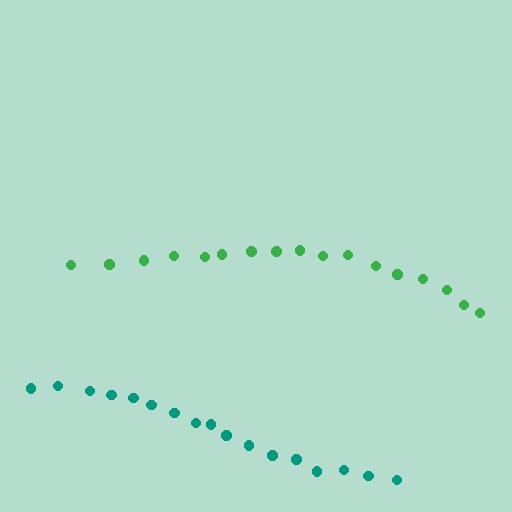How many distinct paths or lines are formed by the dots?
There are 2 distinct paths.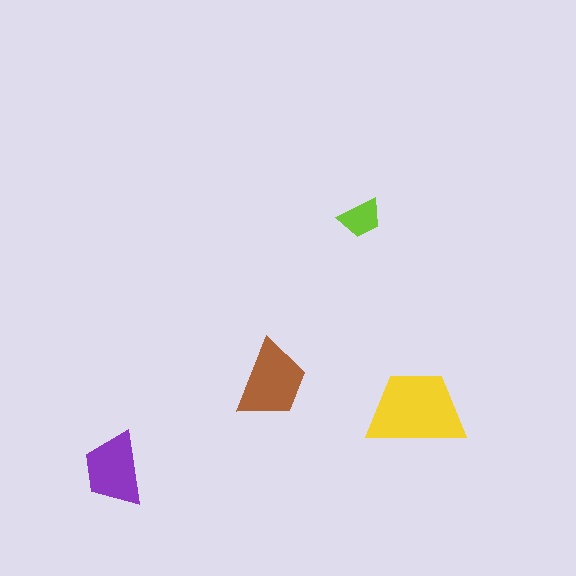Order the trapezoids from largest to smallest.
the yellow one, the brown one, the purple one, the lime one.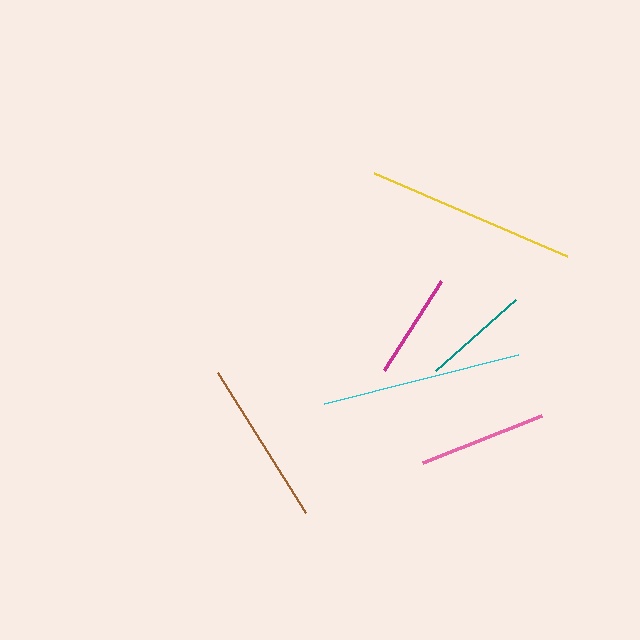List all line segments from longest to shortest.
From longest to shortest: yellow, cyan, brown, pink, teal, magenta.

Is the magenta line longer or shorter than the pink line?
The pink line is longer than the magenta line.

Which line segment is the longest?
The yellow line is the longest at approximately 210 pixels.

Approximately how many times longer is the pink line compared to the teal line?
The pink line is approximately 1.2 times the length of the teal line.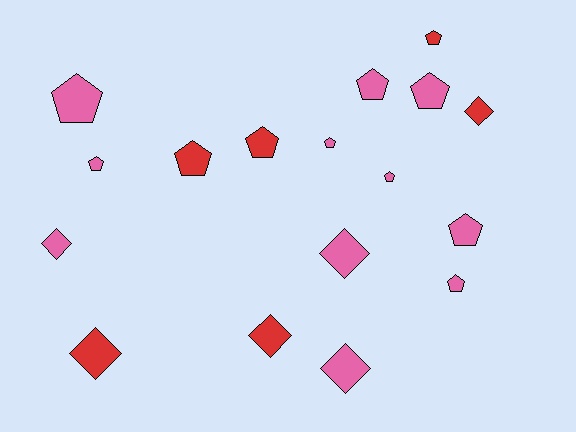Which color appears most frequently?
Pink, with 11 objects.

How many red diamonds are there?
There are 3 red diamonds.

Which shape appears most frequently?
Pentagon, with 11 objects.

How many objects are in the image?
There are 17 objects.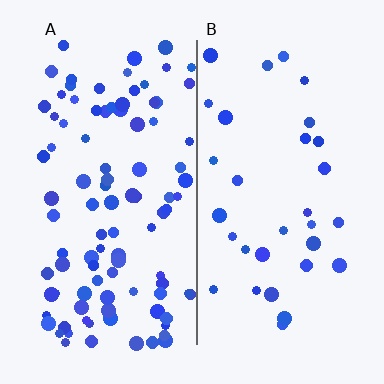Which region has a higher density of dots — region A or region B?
A (the left).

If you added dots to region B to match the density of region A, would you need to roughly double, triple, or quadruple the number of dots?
Approximately triple.